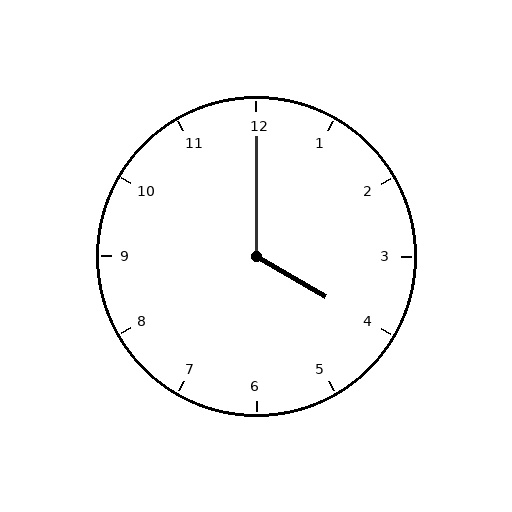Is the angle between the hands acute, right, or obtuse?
It is obtuse.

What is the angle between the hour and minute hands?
Approximately 120 degrees.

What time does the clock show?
4:00.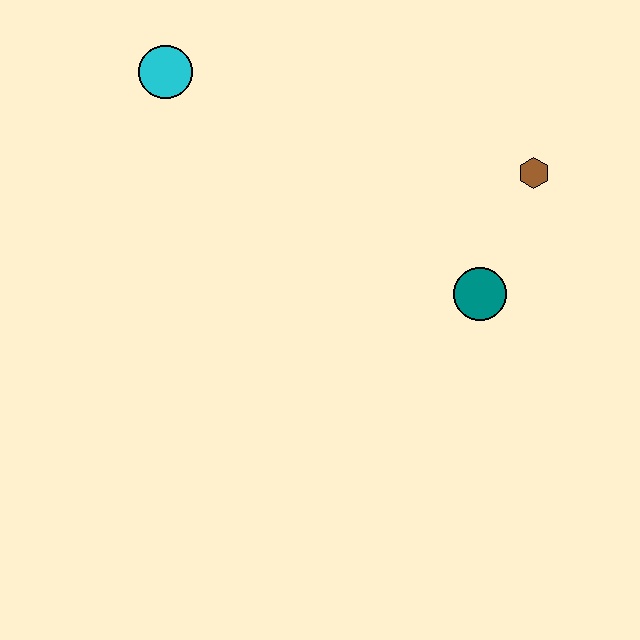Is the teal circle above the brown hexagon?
No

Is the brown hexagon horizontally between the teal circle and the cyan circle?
No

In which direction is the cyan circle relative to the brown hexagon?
The cyan circle is to the left of the brown hexagon.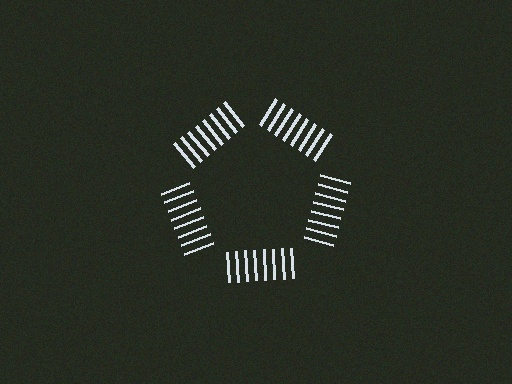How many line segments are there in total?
40 — 8 along each of the 5 edges.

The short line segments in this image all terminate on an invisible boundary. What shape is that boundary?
An illusory pentagon — the line segments terminate on its edges but no continuous stroke is drawn.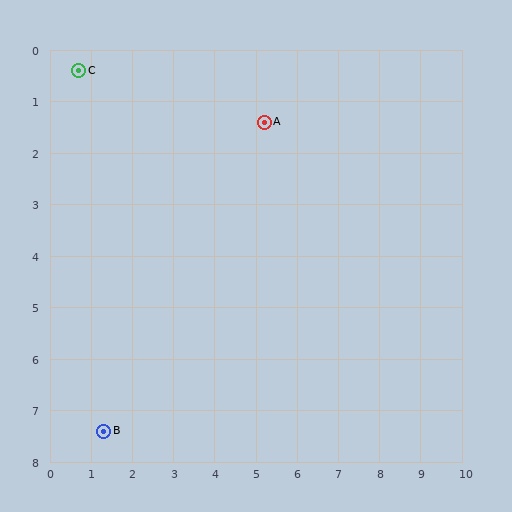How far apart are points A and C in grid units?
Points A and C are about 4.6 grid units apart.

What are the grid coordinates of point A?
Point A is at approximately (5.2, 1.4).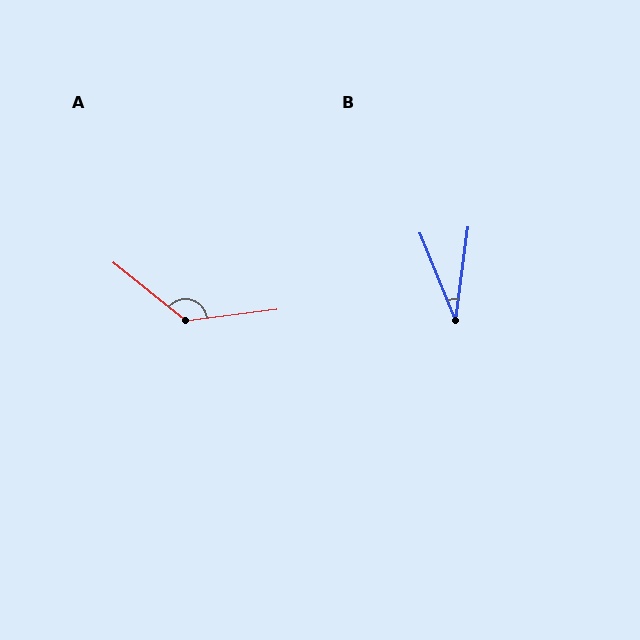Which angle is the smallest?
B, at approximately 30 degrees.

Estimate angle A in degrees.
Approximately 134 degrees.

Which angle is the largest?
A, at approximately 134 degrees.